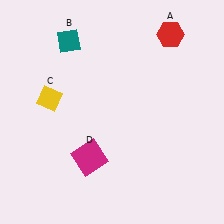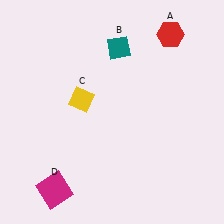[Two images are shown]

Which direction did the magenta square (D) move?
The magenta square (D) moved left.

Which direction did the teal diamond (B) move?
The teal diamond (B) moved right.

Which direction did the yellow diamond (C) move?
The yellow diamond (C) moved right.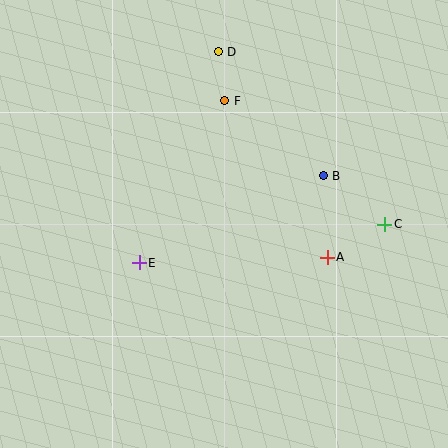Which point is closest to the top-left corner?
Point D is closest to the top-left corner.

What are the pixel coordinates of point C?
Point C is at (385, 224).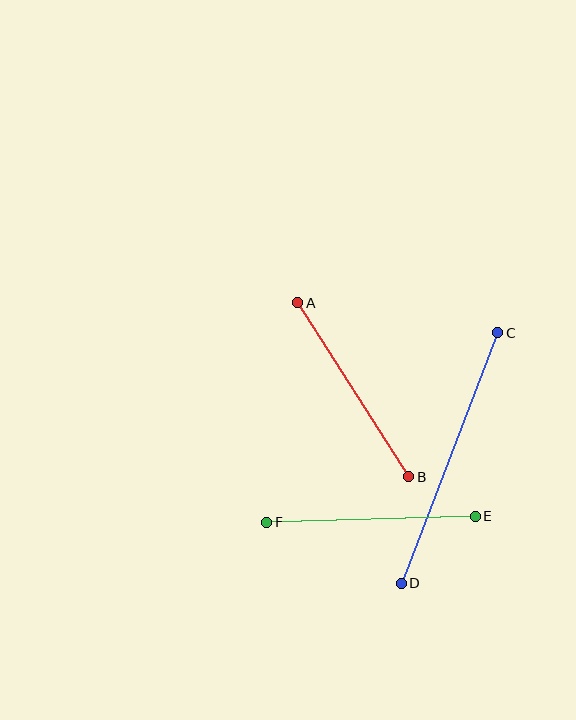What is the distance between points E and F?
The distance is approximately 208 pixels.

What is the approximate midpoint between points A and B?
The midpoint is at approximately (353, 390) pixels.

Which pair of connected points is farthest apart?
Points C and D are farthest apart.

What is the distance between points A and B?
The distance is approximately 206 pixels.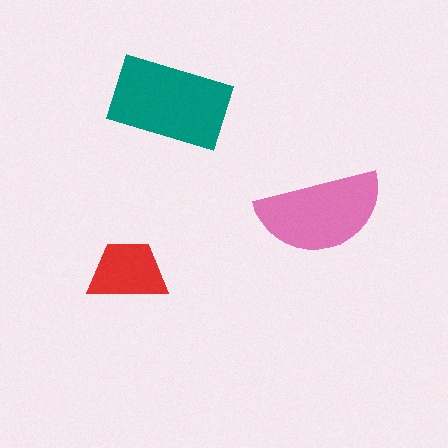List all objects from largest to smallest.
The teal rectangle, the pink semicircle, the red trapezoid.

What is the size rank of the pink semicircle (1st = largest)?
2nd.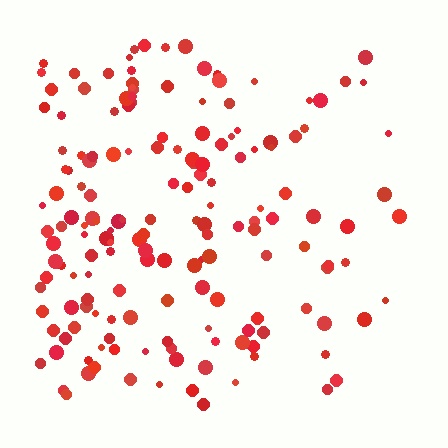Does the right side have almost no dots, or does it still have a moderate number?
Still a moderate number, just noticeably fewer than the left.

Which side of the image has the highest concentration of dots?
The left.